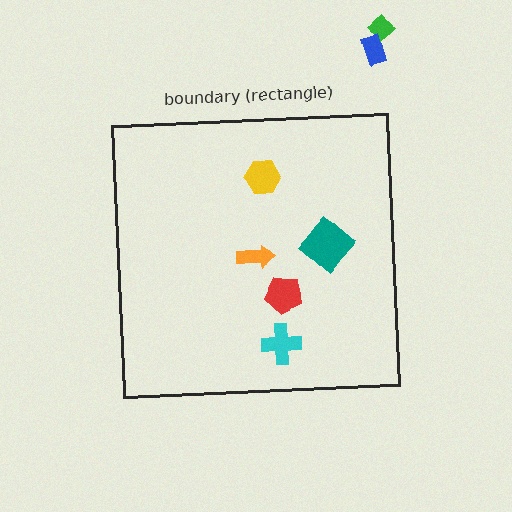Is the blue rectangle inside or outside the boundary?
Outside.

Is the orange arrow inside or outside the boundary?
Inside.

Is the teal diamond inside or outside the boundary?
Inside.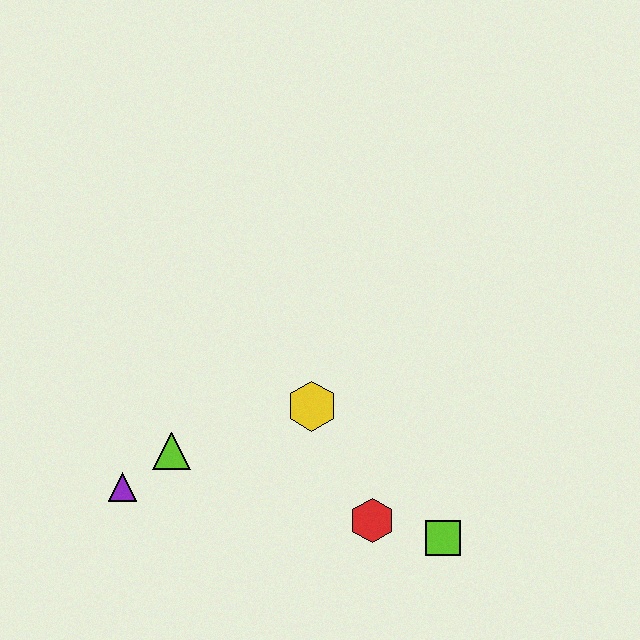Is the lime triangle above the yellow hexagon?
No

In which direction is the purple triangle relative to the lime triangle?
The purple triangle is to the left of the lime triangle.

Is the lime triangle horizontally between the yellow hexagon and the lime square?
No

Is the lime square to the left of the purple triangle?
No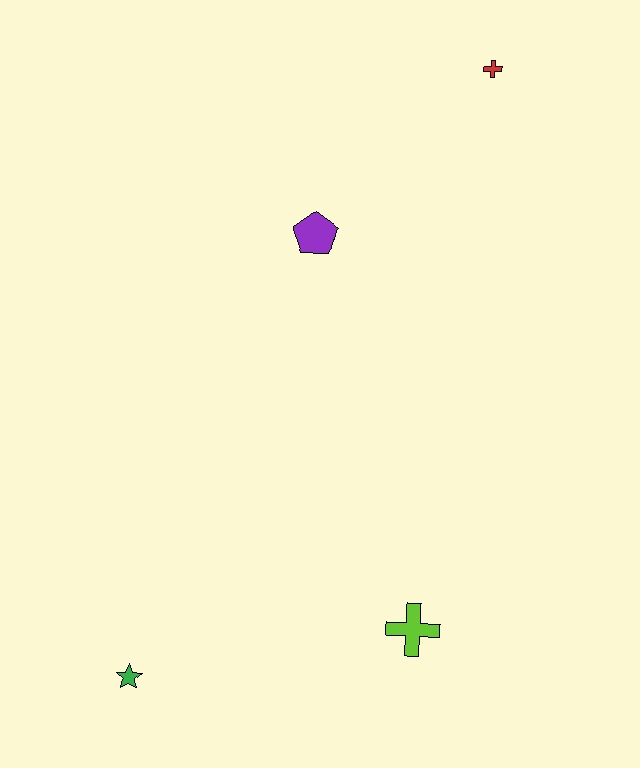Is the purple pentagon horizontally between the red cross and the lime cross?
No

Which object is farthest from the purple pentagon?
The green star is farthest from the purple pentagon.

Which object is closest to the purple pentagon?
The red cross is closest to the purple pentagon.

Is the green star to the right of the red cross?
No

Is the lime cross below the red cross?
Yes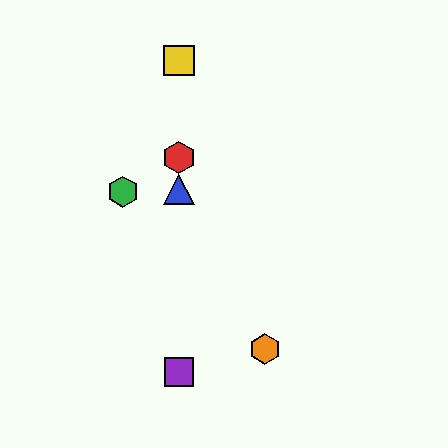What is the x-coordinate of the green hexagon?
The green hexagon is at x≈123.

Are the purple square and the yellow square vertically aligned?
Yes, both are at x≈179.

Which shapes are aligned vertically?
The red hexagon, the blue triangle, the yellow square, the purple square are aligned vertically.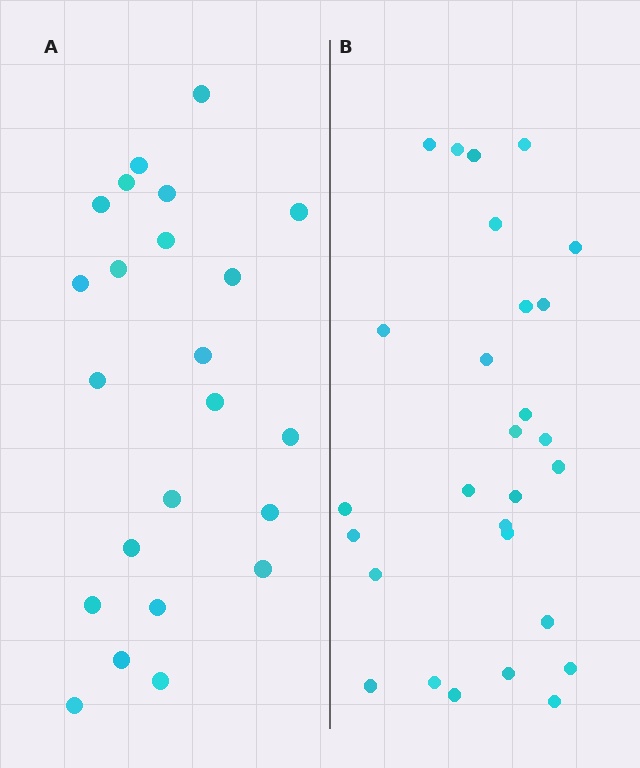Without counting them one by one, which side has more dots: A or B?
Region B (the right region) has more dots.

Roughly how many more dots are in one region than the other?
Region B has about 5 more dots than region A.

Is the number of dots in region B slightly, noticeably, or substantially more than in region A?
Region B has only slightly more — the two regions are fairly close. The ratio is roughly 1.2 to 1.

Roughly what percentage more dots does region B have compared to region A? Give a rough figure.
About 20% more.